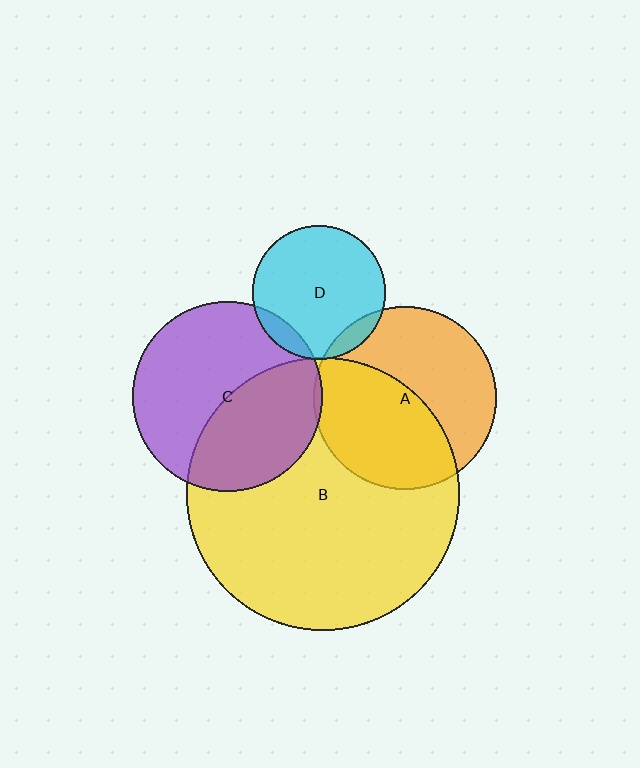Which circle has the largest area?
Circle B (yellow).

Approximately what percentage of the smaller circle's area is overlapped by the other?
Approximately 5%.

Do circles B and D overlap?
Yes.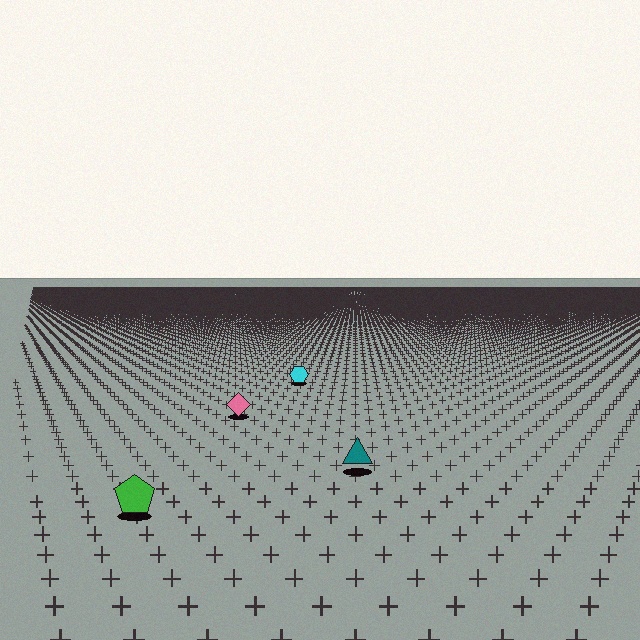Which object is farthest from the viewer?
The cyan hexagon is farthest from the viewer. It appears smaller and the ground texture around it is denser.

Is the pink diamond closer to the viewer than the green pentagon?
No. The green pentagon is closer — you can tell from the texture gradient: the ground texture is coarser near it.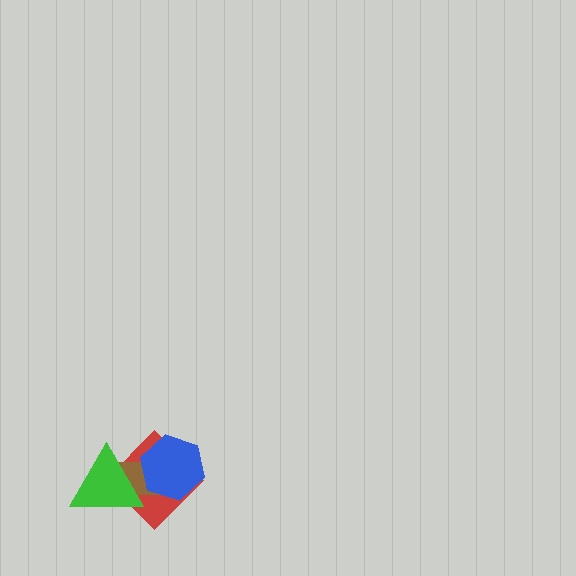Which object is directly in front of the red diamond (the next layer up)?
The brown rectangle is directly in front of the red diamond.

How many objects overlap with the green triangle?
3 objects overlap with the green triangle.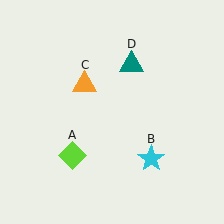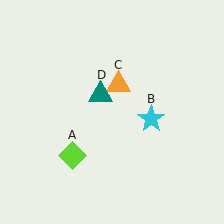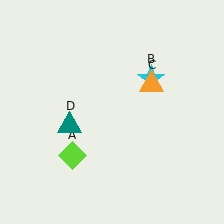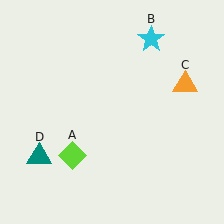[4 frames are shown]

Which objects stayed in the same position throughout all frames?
Lime diamond (object A) remained stationary.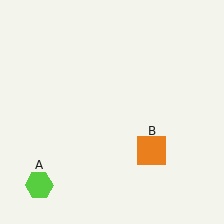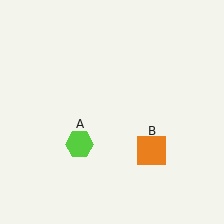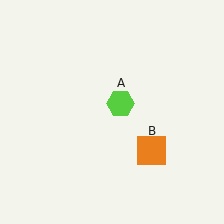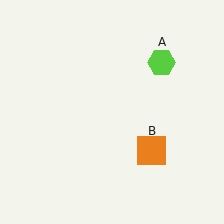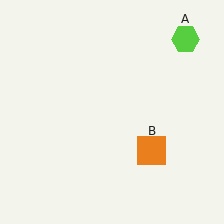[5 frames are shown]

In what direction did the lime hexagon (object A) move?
The lime hexagon (object A) moved up and to the right.